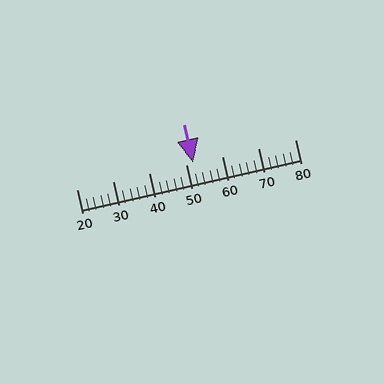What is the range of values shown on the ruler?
The ruler shows values from 20 to 80.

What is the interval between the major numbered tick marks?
The major tick marks are spaced 10 units apart.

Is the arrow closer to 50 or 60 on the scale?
The arrow is closer to 50.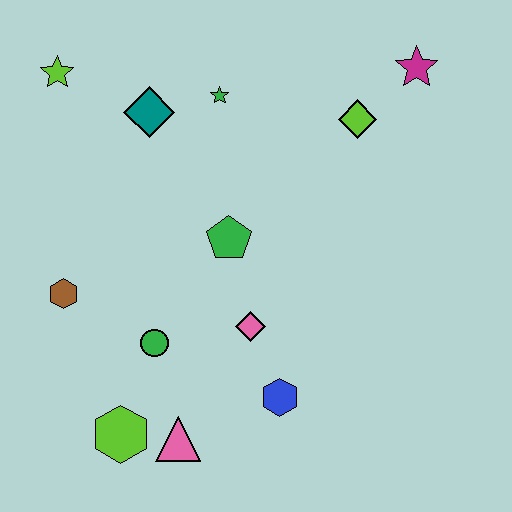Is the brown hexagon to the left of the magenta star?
Yes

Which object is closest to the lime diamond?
The magenta star is closest to the lime diamond.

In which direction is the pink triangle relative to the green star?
The pink triangle is below the green star.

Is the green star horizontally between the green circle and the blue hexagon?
Yes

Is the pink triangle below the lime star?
Yes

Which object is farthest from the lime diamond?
The lime hexagon is farthest from the lime diamond.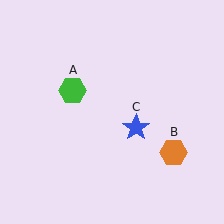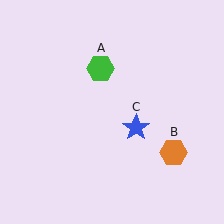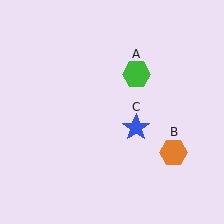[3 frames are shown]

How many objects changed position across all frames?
1 object changed position: green hexagon (object A).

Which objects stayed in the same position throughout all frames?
Orange hexagon (object B) and blue star (object C) remained stationary.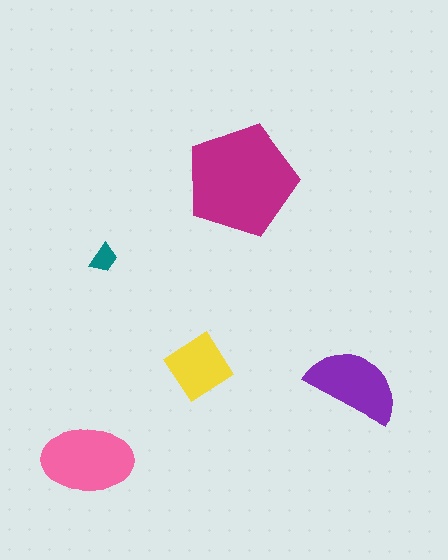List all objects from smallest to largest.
The teal trapezoid, the yellow diamond, the purple semicircle, the pink ellipse, the magenta pentagon.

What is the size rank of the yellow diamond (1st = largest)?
4th.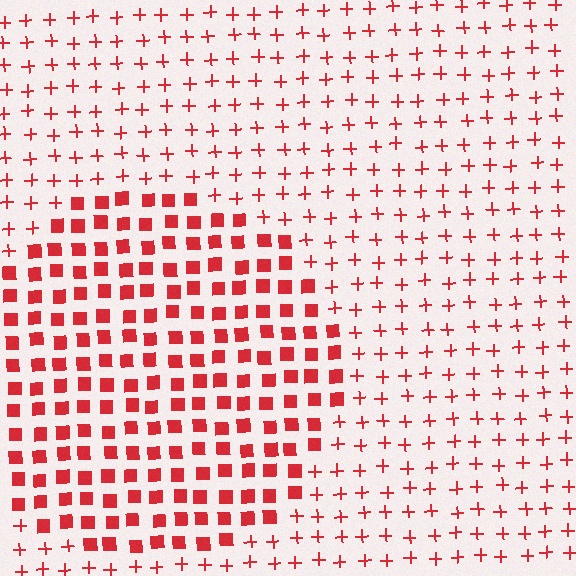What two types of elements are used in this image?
The image uses squares inside the circle region and plus signs outside it.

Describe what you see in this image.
The image is filled with small red elements arranged in a uniform grid. A circle-shaped region contains squares, while the surrounding area contains plus signs. The boundary is defined purely by the change in element shape.